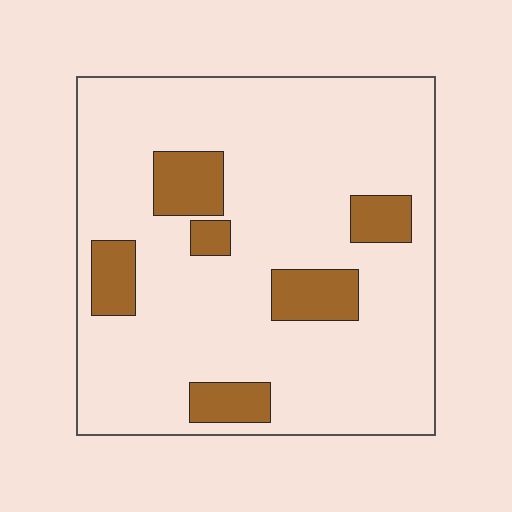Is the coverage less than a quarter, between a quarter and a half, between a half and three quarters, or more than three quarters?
Less than a quarter.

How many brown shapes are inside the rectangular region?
6.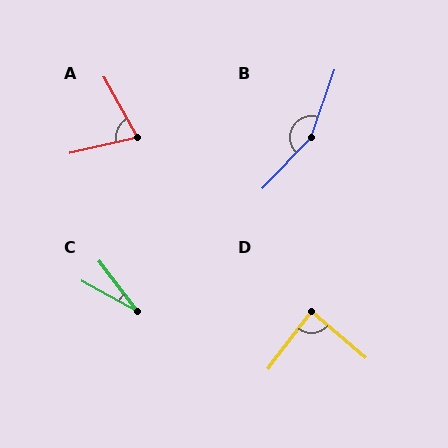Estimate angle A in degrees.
Approximately 74 degrees.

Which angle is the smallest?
C, at approximately 24 degrees.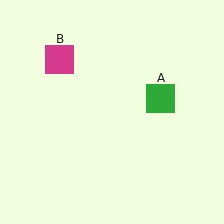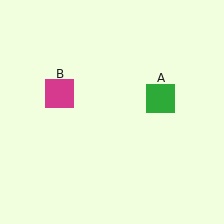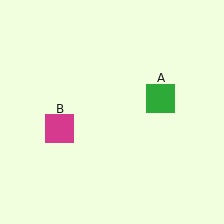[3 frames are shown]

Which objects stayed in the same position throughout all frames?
Green square (object A) remained stationary.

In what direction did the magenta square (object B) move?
The magenta square (object B) moved down.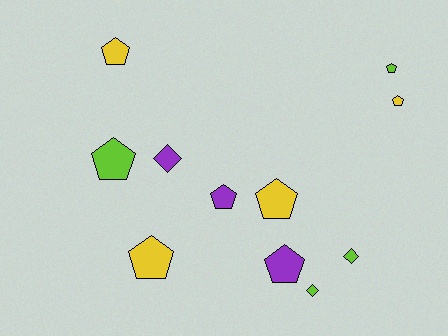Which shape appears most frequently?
Pentagon, with 8 objects.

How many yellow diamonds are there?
There are no yellow diamonds.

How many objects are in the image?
There are 11 objects.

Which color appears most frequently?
Lime, with 4 objects.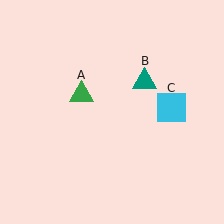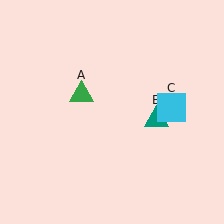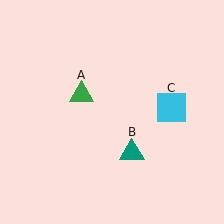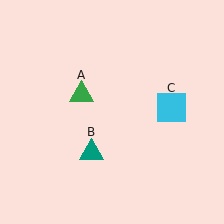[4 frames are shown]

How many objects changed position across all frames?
1 object changed position: teal triangle (object B).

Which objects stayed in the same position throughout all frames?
Green triangle (object A) and cyan square (object C) remained stationary.